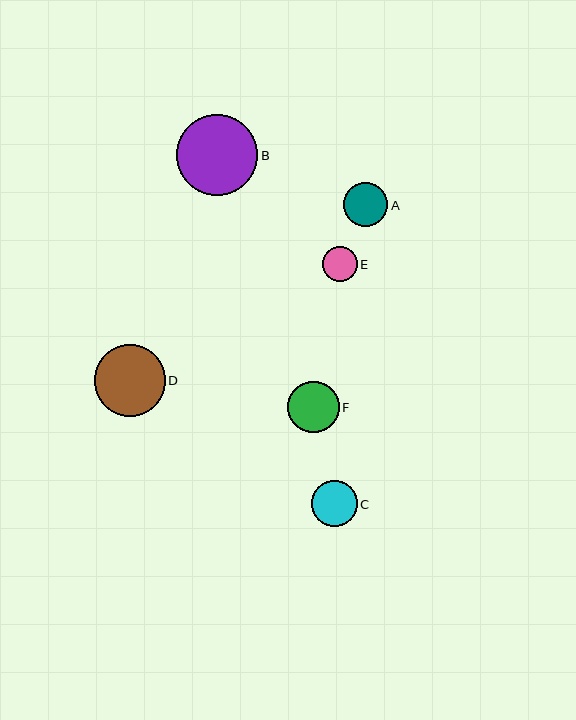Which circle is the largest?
Circle B is the largest with a size of approximately 81 pixels.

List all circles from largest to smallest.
From largest to smallest: B, D, F, C, A, E.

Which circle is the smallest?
Circle E is the smallest with a size of approximately 35 pixels.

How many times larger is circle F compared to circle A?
Circle F is approximately 1.2 times the size of circle A.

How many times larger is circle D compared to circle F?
Circle D is approximately 1.4 times the size of circle F.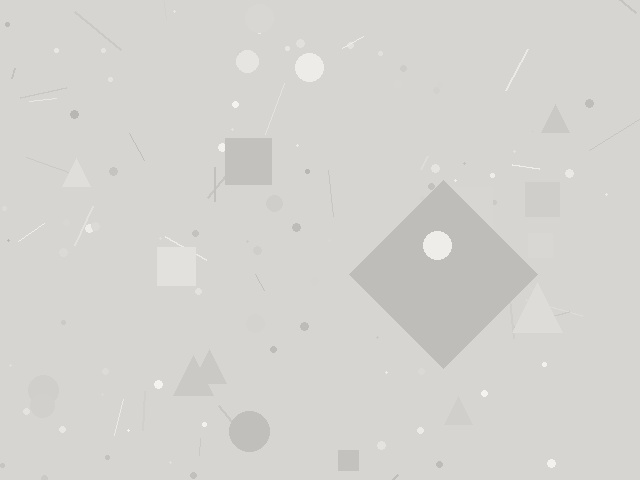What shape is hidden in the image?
A diamond is hidden in the image.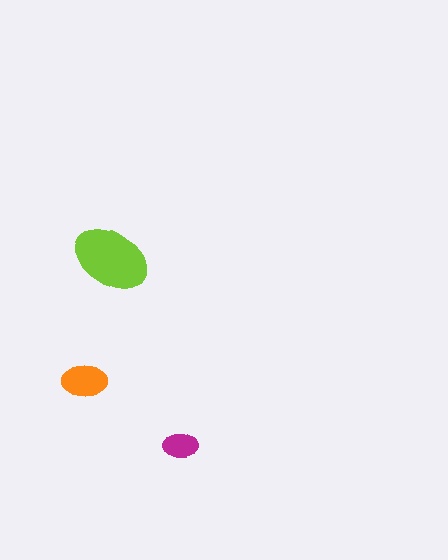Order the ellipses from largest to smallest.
the lime one, the orange one, the magenta one.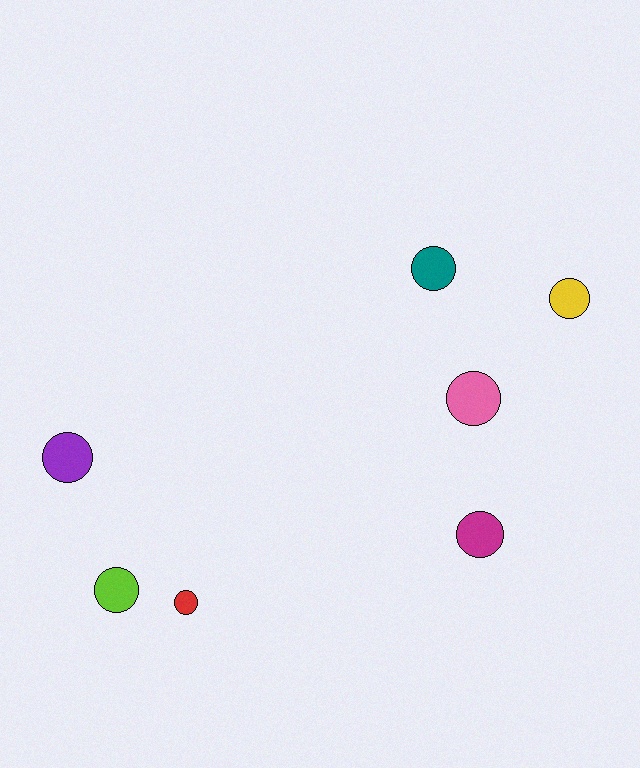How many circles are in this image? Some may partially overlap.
There are 7 circles.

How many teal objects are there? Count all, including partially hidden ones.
There is 1 teal object.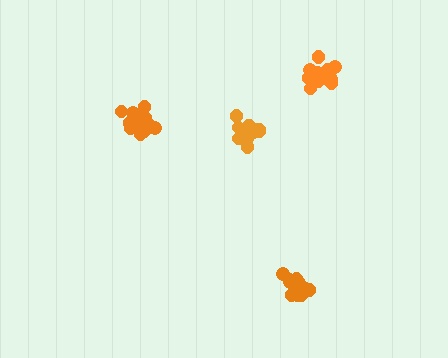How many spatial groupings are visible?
There are 4 spatial groupings.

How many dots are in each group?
Group 1: 12 dots, Group 2: 15 dots, Group 3: 12 dots, Group 4: 15 dots (54 total).